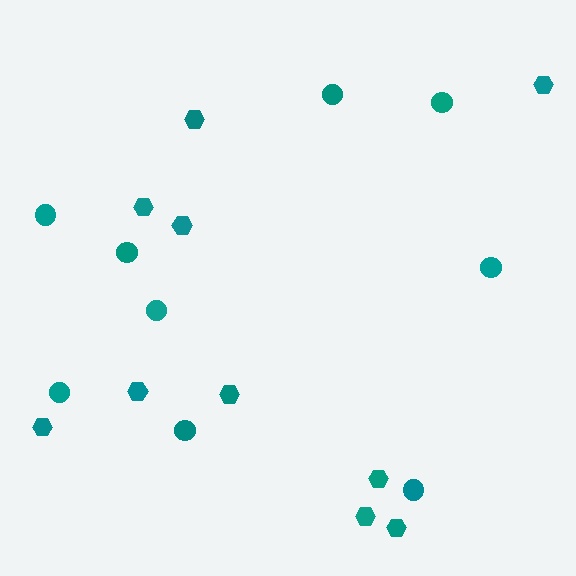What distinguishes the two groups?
There are 2 groups: one group of circles (9) and one group of hexagons (10).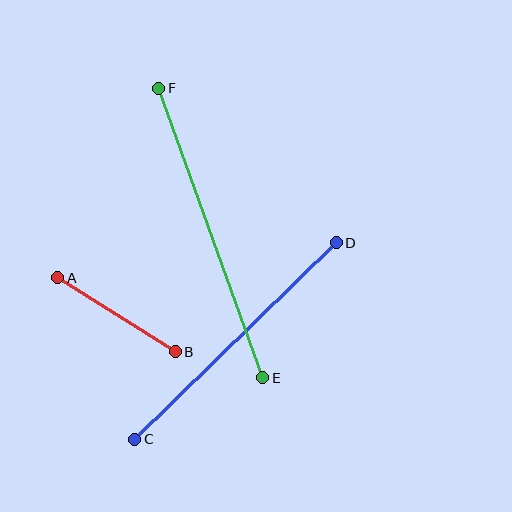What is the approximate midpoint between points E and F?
The midpoint is at approximately (211, 233) pixels.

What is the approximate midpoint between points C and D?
The midpoint is at approximately (236, 341) pixels.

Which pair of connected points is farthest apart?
Points E and F are farthest apart.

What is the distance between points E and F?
The distance is approximately 308 pixels.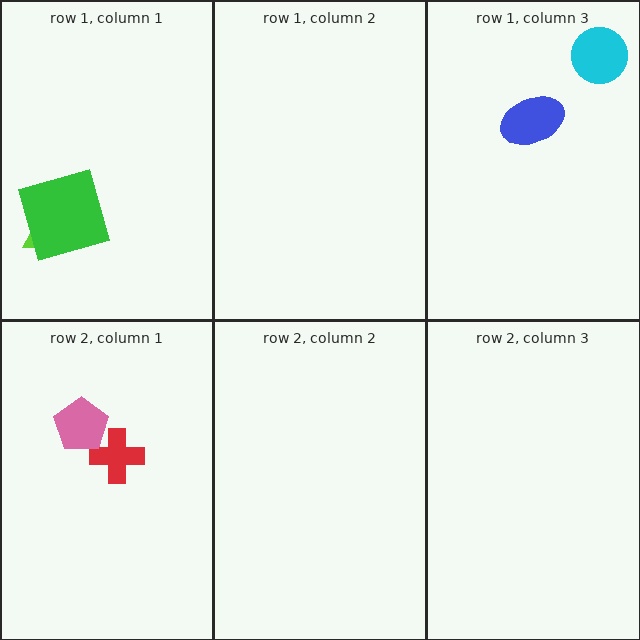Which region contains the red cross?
The row 2, column 1 region.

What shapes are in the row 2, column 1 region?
The red cross, the pink pentagon.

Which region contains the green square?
The row 1, column 1 region.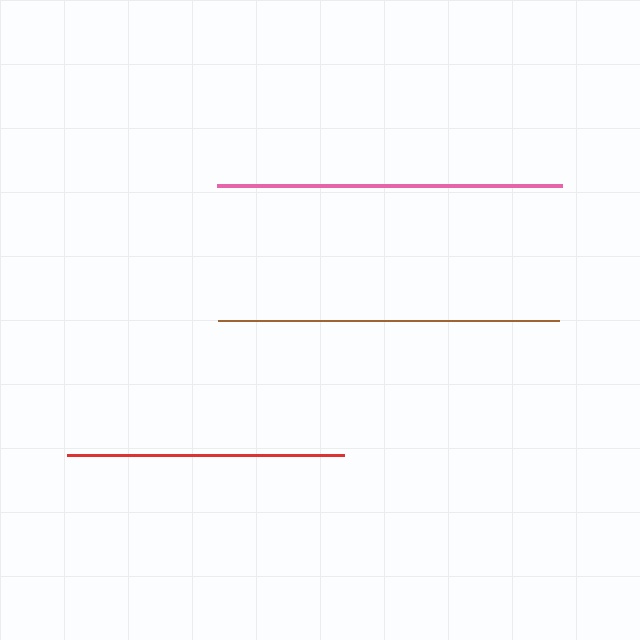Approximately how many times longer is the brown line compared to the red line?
The brown line is approximately 1.2 times the length of the red line.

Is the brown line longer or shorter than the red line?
The brown line is longer than the red line.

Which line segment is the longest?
The pink line is the longest at approximately 345 pixels.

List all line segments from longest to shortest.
From longest to shortest: pink, brown, red.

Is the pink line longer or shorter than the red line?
The pink line is longer than the red line.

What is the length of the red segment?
The red segment is approximately 277 pixels long.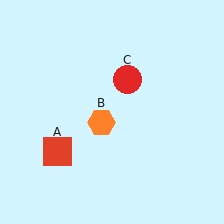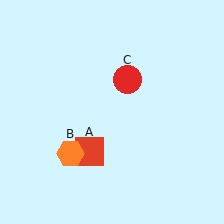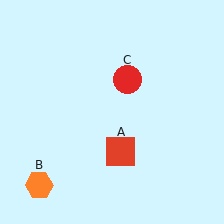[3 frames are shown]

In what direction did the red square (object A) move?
The red square (object A) moved right.